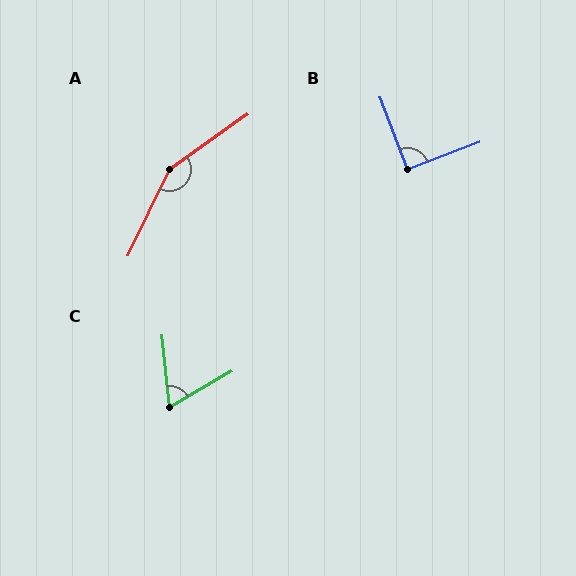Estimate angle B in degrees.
Approximately 90 degrees.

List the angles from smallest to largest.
C (66°), B (90°), A (151°).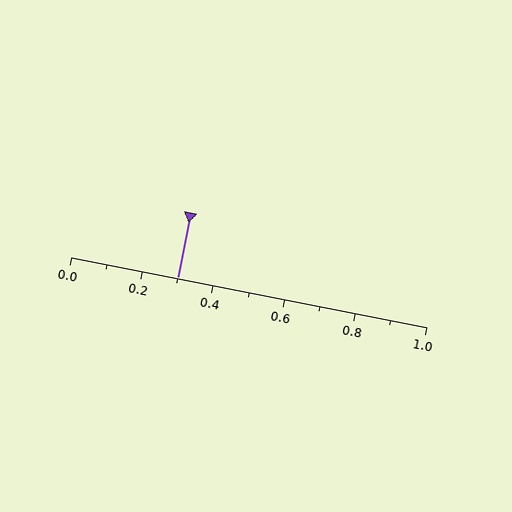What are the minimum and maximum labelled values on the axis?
The axis runs from 0.0 to 1.0.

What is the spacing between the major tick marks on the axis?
The major ticks are spaced 0.2 apart.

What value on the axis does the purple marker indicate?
The marker indicates approximately 0.3.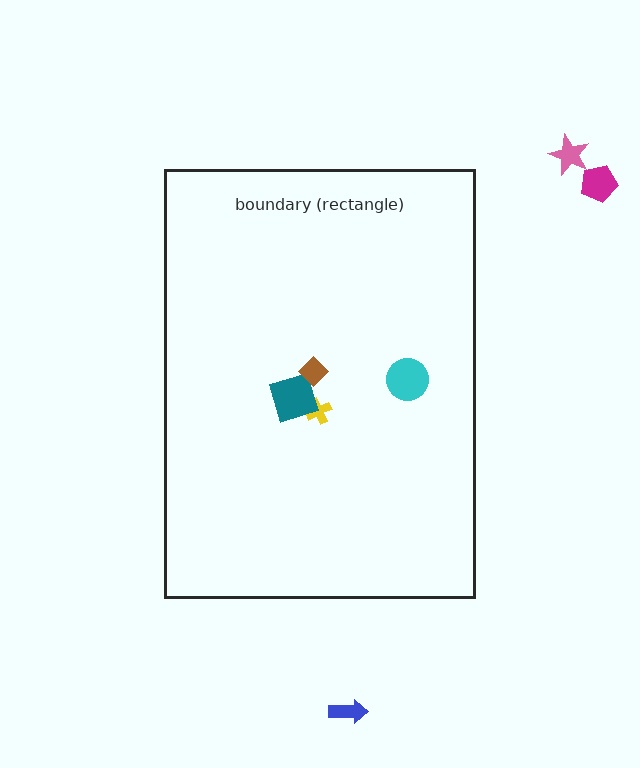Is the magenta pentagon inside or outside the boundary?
Outside.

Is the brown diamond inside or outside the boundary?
Inside.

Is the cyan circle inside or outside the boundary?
Inside.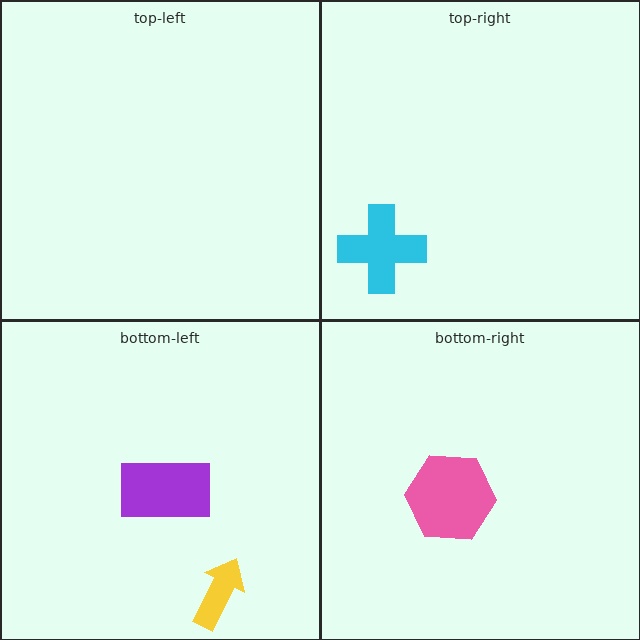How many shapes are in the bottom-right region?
1.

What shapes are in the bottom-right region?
The pink hexagon.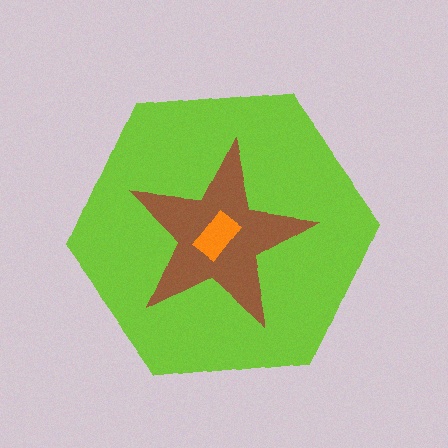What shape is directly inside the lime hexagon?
The brown star.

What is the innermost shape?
The orange rectangle.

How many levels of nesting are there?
3.